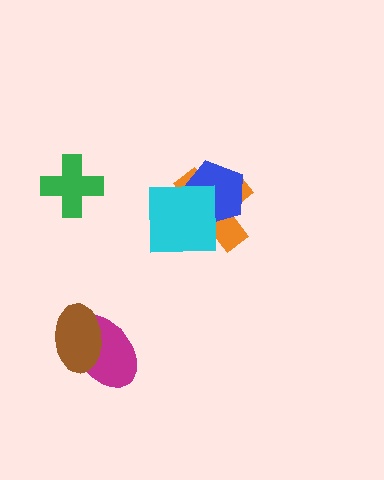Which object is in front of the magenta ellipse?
The brown ellipse is in front of the magenta ellipse.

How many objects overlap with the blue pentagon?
2 objects overlap with the blue pentagon.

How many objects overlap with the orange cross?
2 objects overlap with the orange cross.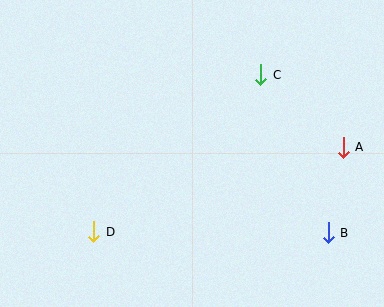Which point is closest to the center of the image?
Point C at (261, 75) is closest to the center.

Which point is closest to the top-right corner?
Point C is closest to the top-right corner.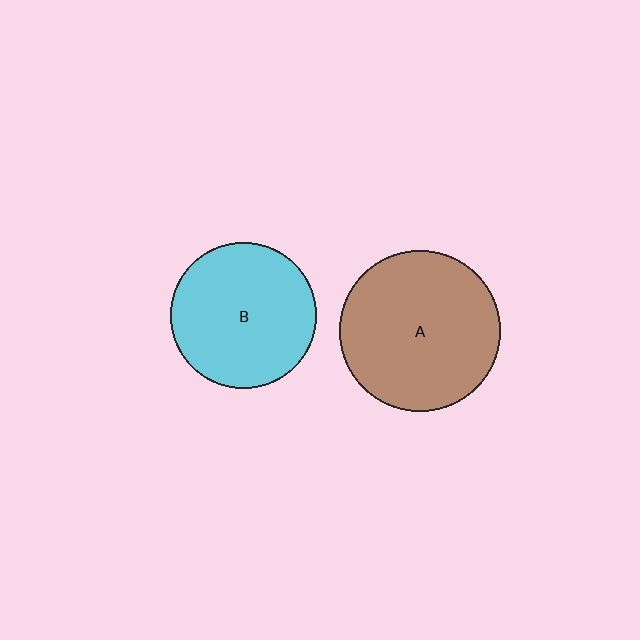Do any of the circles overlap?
No, none of the circles overlap.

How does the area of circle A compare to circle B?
Approximately 1.2 times.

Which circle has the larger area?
Circle A (brown).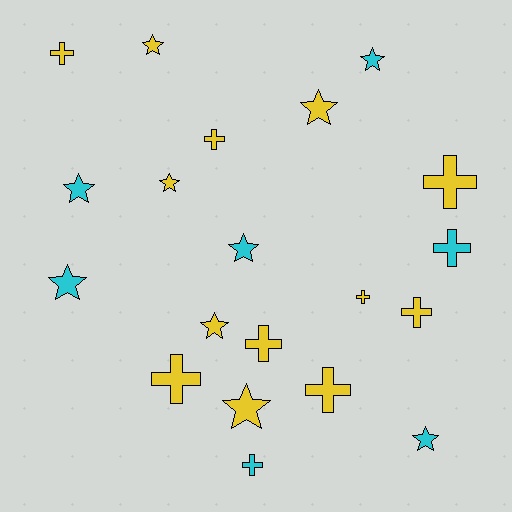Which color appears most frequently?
Yellow, with 13 objects.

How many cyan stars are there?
There are 5 cyan stars.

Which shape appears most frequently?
Star, with 10 objects.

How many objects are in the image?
There are 20 objects.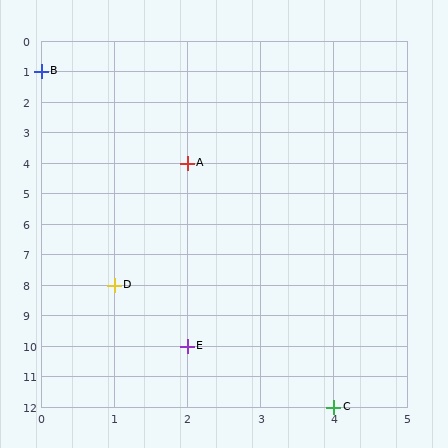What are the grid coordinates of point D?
Point D is at grid coordinates (1, 8).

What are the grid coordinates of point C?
Point C is at grid coordinates (4, 12).